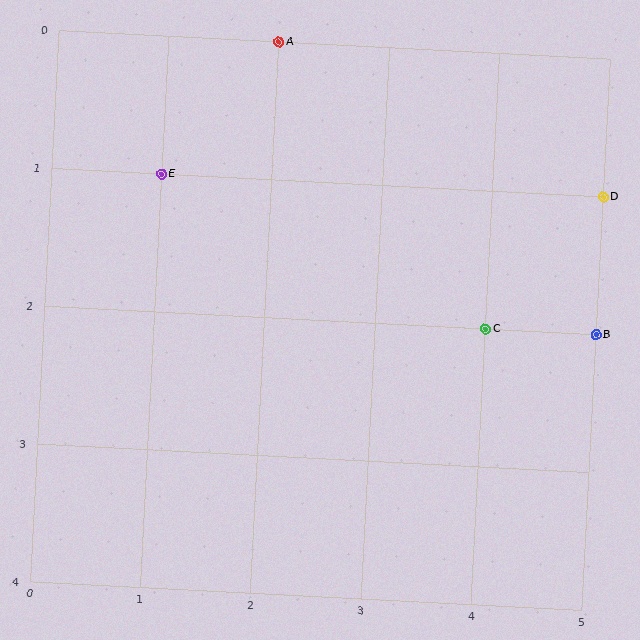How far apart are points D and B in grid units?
Points D and B are 1 row apart.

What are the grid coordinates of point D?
Point D is at grid coordinates (5, 1).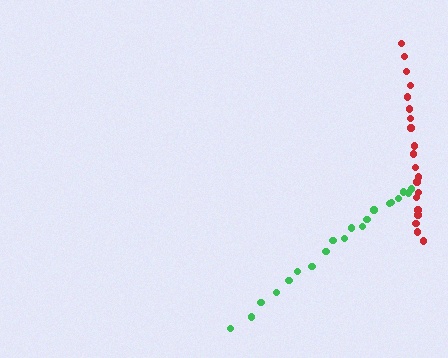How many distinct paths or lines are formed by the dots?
There are 2 distinct paths.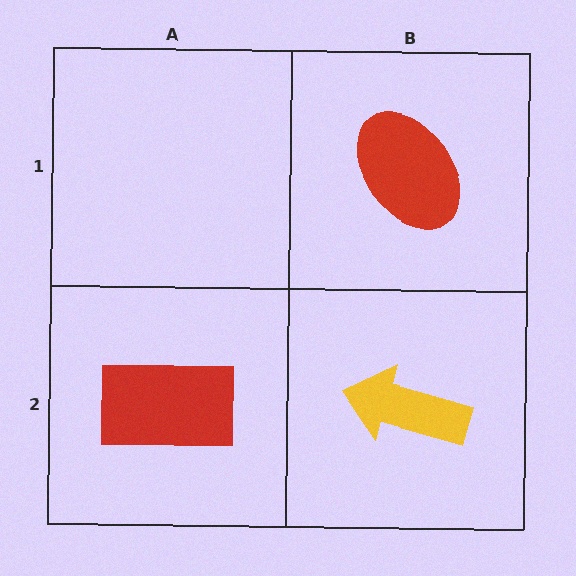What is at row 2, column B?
A yellow arrow.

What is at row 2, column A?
A red rectangle.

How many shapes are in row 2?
2 shapes.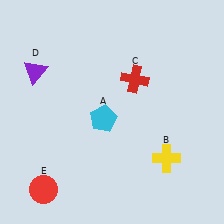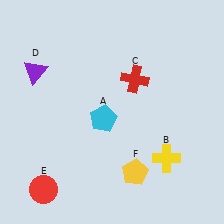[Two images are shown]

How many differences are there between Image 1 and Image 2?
There is 1 difference between the two images.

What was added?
A yellow pentagon (F) was added in Image 2.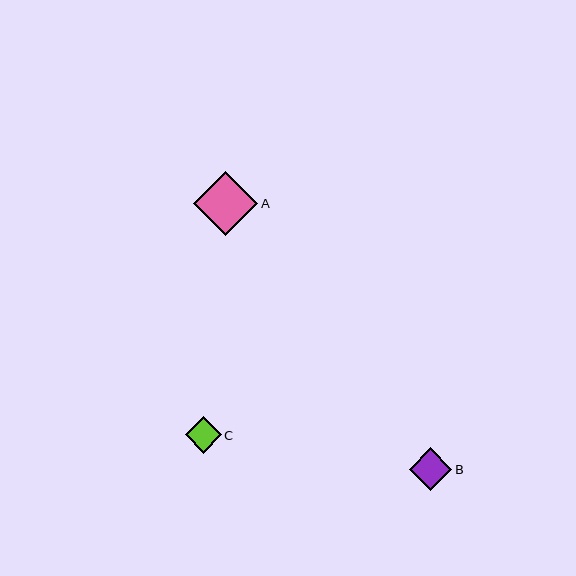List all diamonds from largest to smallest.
From largest to smallest: A, B, C.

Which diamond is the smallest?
Diamond C is the smallest with a size of approximately 36 pixels.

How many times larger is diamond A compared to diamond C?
Diamond A is approximately 1.8 times the size of diamond C.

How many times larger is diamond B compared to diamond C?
Diamond B is approximately 1.2 times the size of diamond C.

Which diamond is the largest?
Diamond A is the largest with a size of approximately 64 pixels.